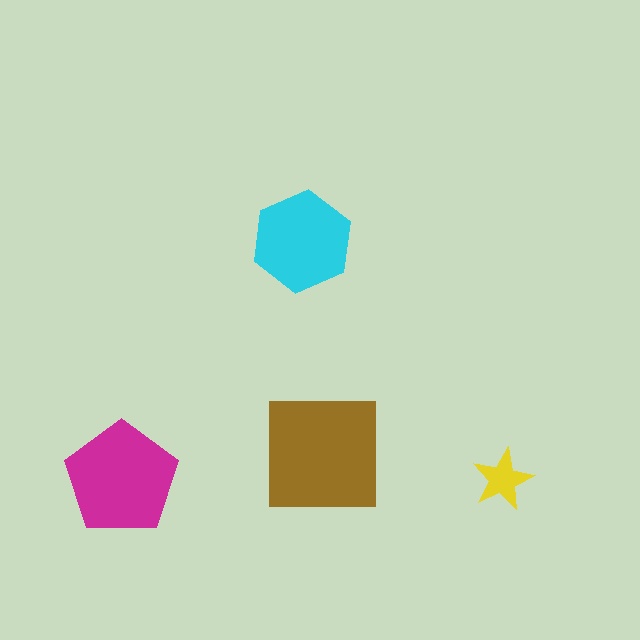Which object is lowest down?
The yellow star is bottommost.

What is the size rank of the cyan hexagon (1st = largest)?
3rd.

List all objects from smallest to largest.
The yellow star, the cyan hexagon, the magenta pentagon, the brown square.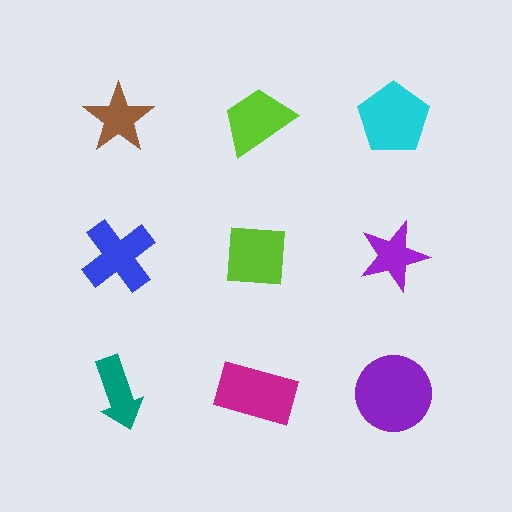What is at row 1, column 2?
A lime trapezoid.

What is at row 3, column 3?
A purple circle.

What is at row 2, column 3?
A purple star.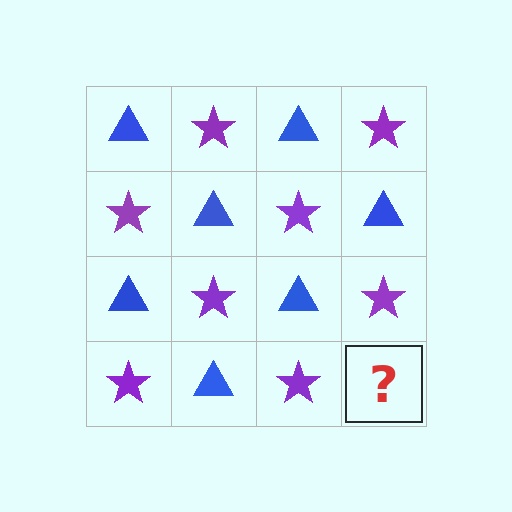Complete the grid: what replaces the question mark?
The question mark should be replaced with a blue triangle.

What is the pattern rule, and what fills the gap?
The rule is that it alternates blue triangle and purple star in a checkerboard pattern. The gap should be filled with a blue triangle.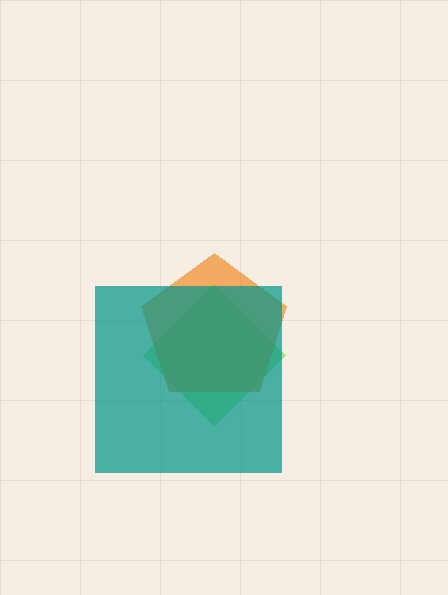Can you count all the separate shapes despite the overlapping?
Yes, there are 3 separate shapes.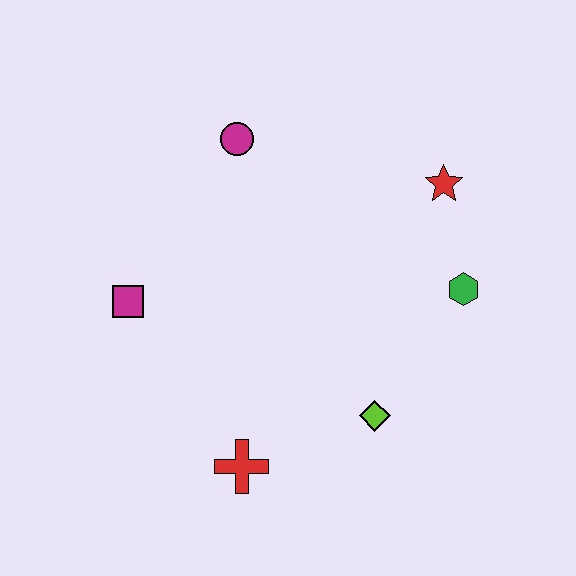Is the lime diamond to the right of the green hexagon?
No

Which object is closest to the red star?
The green hexagon is closest to the red star.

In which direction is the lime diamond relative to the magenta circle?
The lime diamond is below the magenta circle.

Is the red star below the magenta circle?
Yes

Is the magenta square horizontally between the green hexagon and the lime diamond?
No